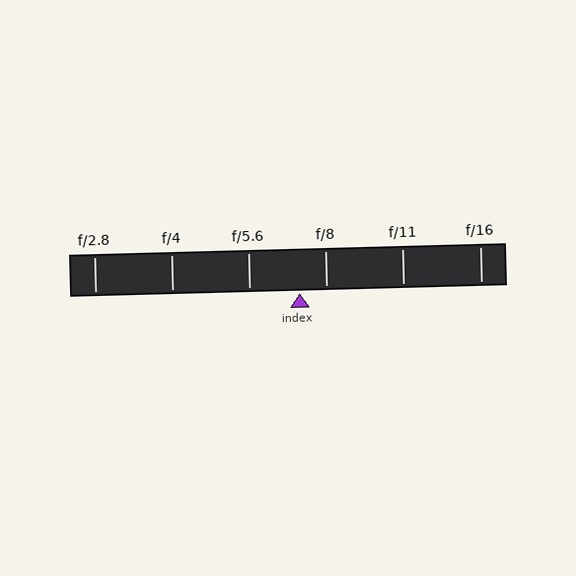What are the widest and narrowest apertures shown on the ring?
The widest aperture shown is f/2.8 and the narrowest is f/16.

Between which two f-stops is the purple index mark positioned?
The index mark is between f/5.6 and f/8.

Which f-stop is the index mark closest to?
The index mark is closest to f/8.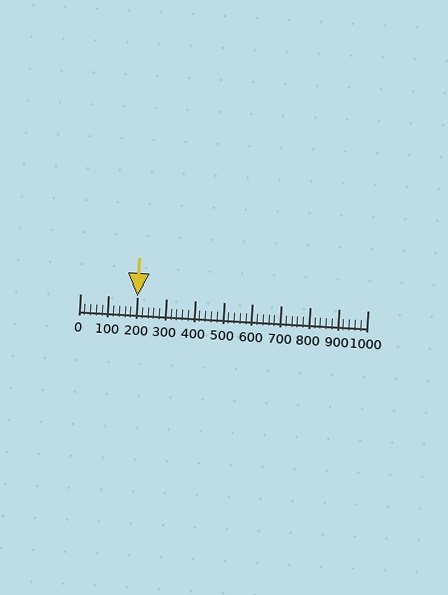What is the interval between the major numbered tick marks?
The major tick marks are spaced 100 units apart.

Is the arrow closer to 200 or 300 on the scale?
The arrow is closer to 200.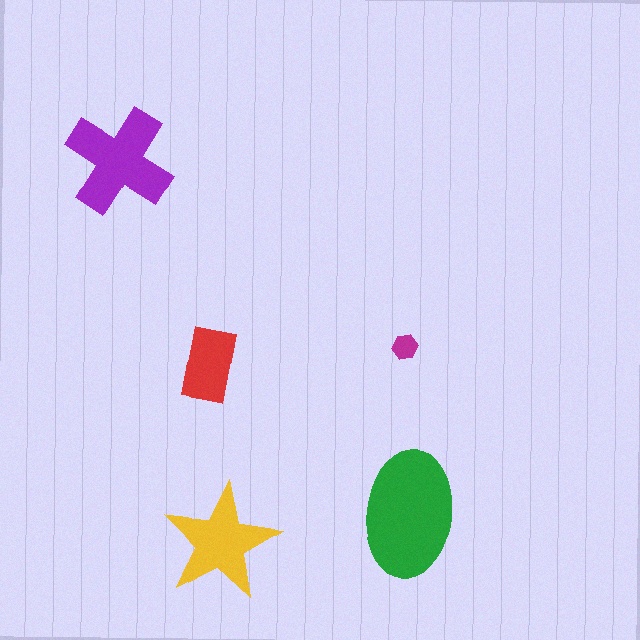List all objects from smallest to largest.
The magenta hexagon, the red rectangle, the yellow star, the purple cross, the green ellipse.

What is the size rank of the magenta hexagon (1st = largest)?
5th.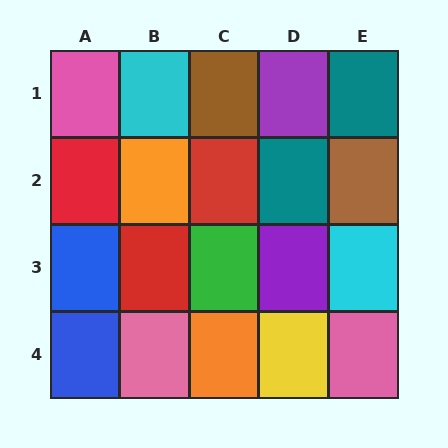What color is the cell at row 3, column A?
Blue.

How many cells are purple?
2 cells are purple.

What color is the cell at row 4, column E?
Pink.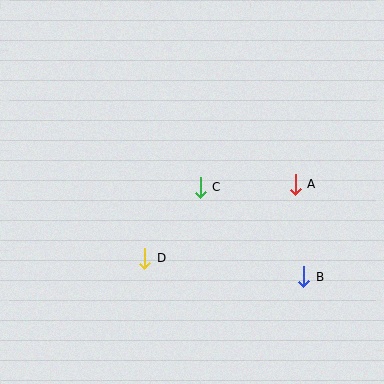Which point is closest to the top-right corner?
Point A is closest to the top-right corner.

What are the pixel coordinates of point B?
Point B is at (304, 277).